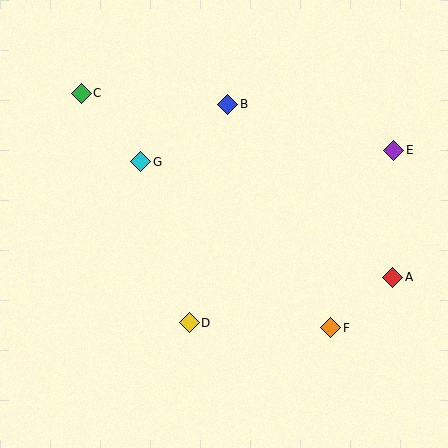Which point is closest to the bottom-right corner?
Point F is closest to the bottom-right corner.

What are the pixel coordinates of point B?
Point B is at (228, 104).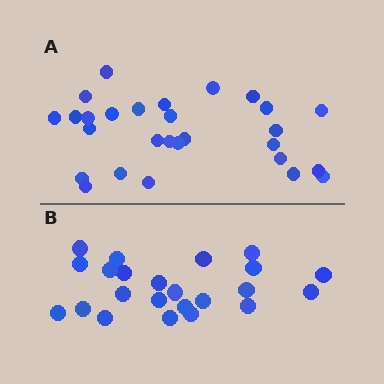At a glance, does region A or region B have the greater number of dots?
Region A (the top region) has more dots.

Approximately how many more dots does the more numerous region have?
Region A has about 5 more dots than region B.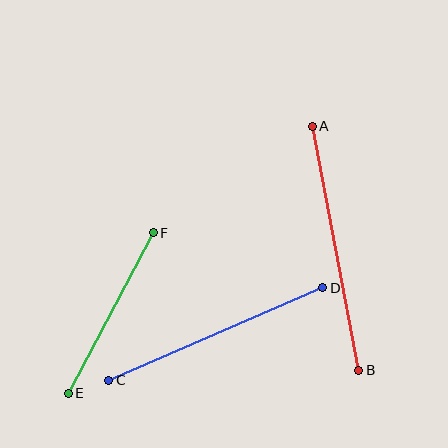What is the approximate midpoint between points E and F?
The midpoint is at approximately (111, 313) pixels.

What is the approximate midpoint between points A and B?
The midpoint is at approximately (335, 248) pixels.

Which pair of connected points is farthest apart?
Points A and B are farthest apart.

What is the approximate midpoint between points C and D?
The midpoint is at approximately (216, 334) pixels.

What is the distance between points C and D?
The distance is approximately 233 pixels.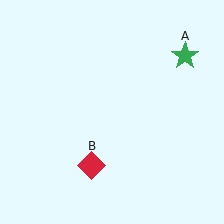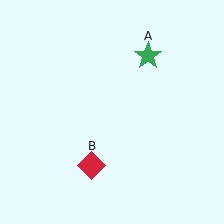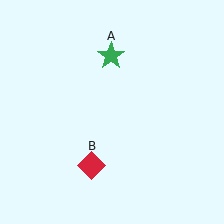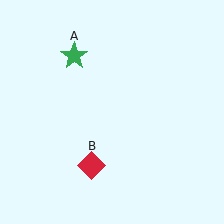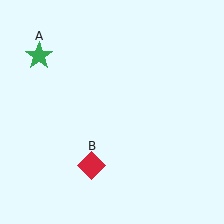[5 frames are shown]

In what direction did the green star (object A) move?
The green star (object A) moved left.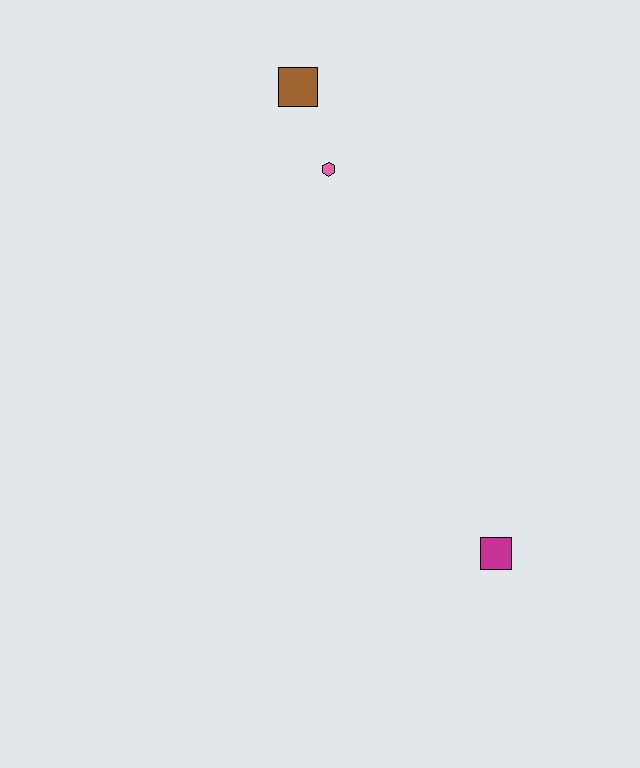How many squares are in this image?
There are 2 squares.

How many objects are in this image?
There are 3 objects.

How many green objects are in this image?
There are no green objects.